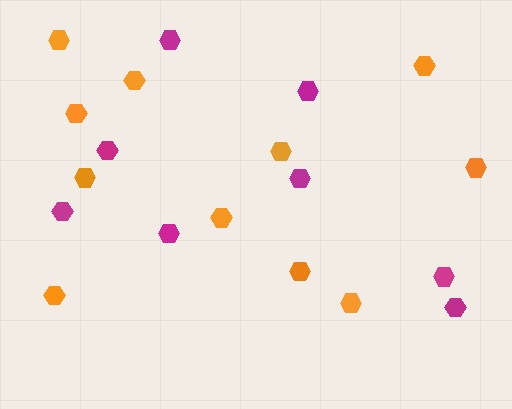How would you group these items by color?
There are 2 groups: one group of orange hexagons (11) and one group of magenta hexagons (8).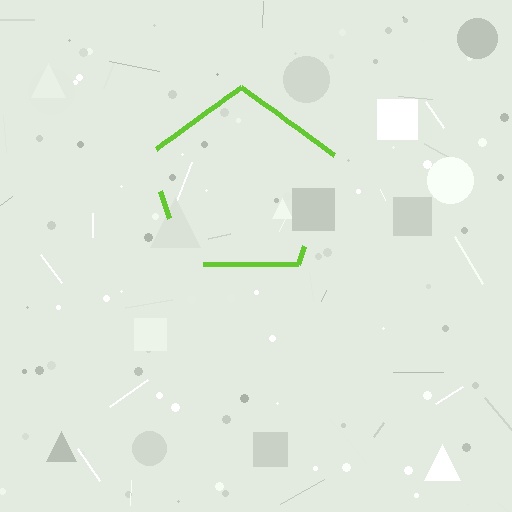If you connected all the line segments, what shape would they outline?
They would outline a pentagon.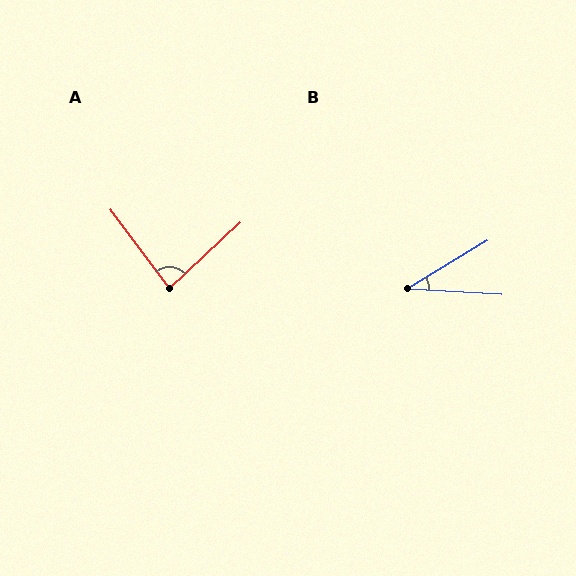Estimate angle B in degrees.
Approximately 34 degrees.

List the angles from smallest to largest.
B (34°), A (84°).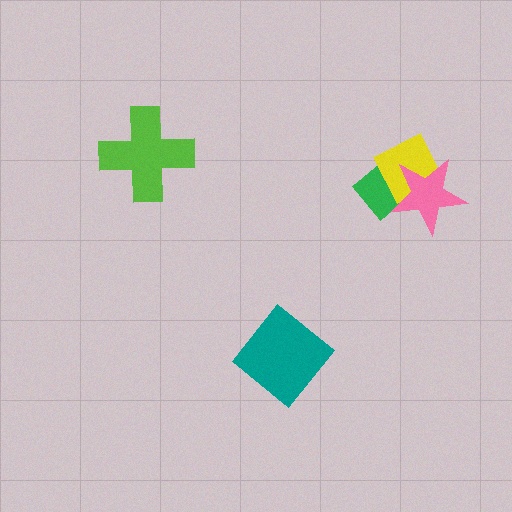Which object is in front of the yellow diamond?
The pink star is in front of the yellow diamond.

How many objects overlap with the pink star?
2 objects overlap with the pink star.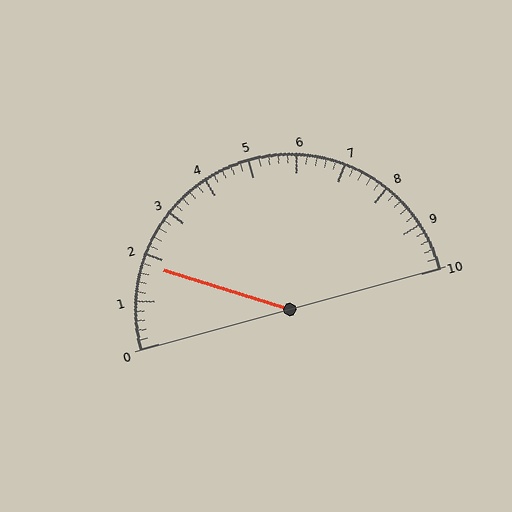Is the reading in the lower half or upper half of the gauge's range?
The reading is in the lower half of the range (0 to 10).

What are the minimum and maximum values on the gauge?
The gauge ranges from 0 to 10.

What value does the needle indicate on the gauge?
The needle indicates approximately 1.8.